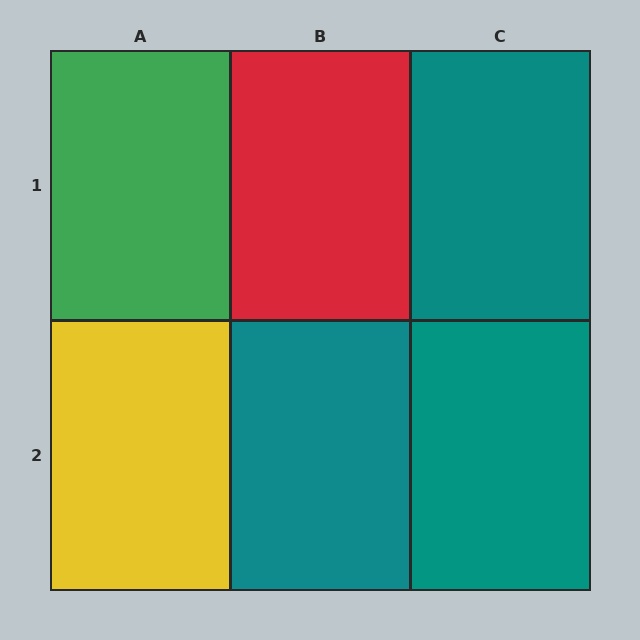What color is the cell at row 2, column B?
Teal.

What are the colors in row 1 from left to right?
Green, red, teal.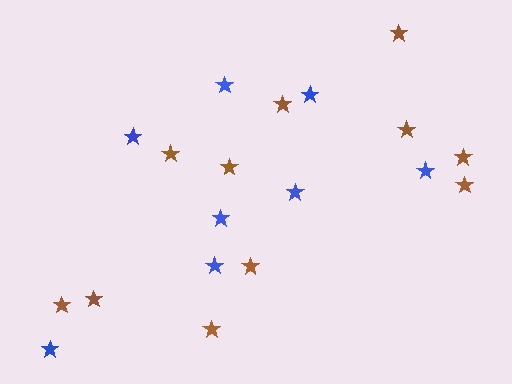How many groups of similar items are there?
There are 2 groups: one group of blue stars (8) and one group of brown stars (11).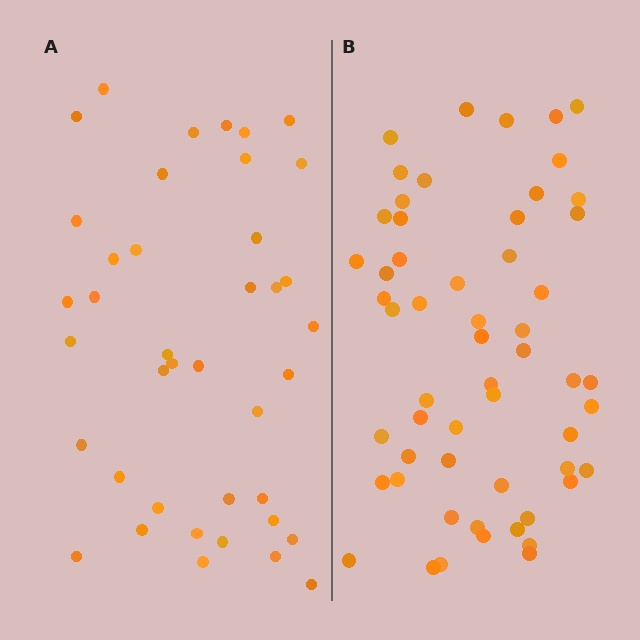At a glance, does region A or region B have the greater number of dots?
Region B (the right region) has more dots.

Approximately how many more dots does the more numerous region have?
Region B has approximately 15 more dots than region A.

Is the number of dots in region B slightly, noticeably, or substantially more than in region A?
Region B has noticeably more, but not dramatically so. The ratio is roughly 1.4 to 1.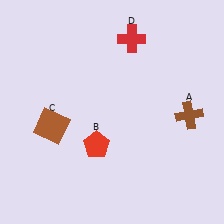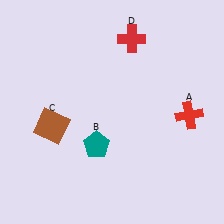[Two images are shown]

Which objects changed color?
A changed from brown to red. B changed from red to teal.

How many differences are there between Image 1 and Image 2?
There are 2 differences between the two images.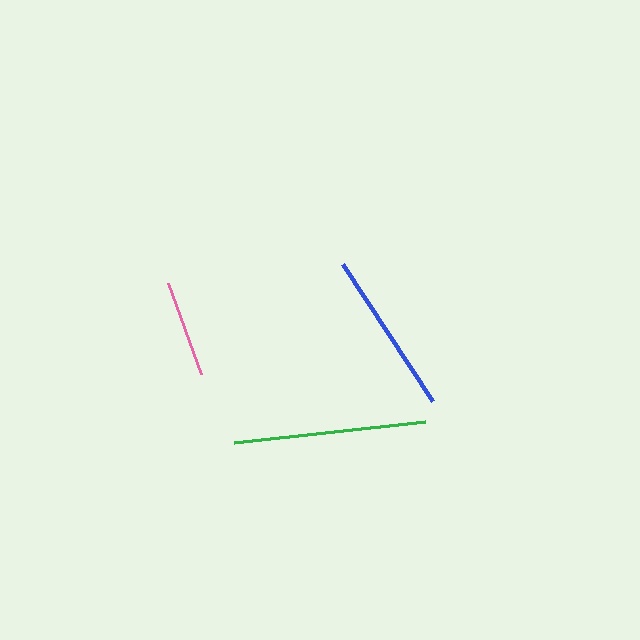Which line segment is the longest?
The green line is the longest at approximately 192 pixels.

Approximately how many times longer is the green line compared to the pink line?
The green line is approximately 2.0 times the length of the pink line.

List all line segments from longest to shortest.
From longest to shortest: green, blue, pink.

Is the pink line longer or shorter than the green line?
The green line is longer than the pink line.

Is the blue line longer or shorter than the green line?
The green line is longer than the blue line.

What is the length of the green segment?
The green segment is approximately 192 pixels long.